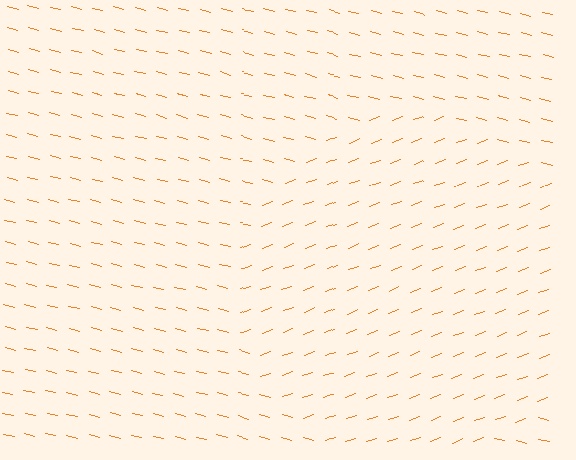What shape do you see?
I see a circle.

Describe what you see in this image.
The image is filled with small orange line segments. A circle region in the image has lines oriented differently from the surrounding lines, creating a visible texture boundary.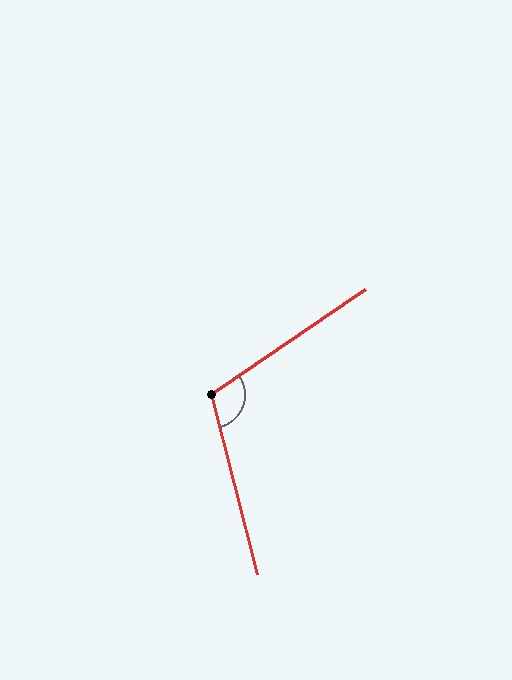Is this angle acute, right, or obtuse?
It is obtuse.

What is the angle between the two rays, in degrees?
Approximately 110 degrees.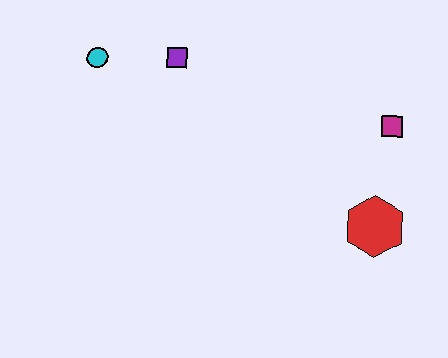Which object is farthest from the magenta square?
The cyan circle is farthest from the magenta square.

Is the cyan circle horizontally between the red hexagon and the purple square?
No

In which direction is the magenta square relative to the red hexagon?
The magenta square is above the red hexagon.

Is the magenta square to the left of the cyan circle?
No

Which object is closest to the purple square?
The cyan circle is closest to the purple square.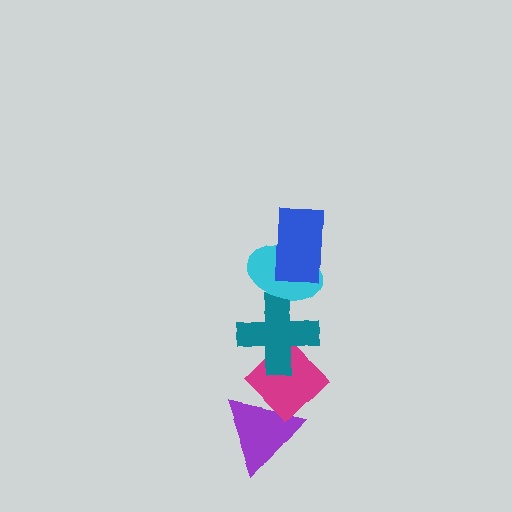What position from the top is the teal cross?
The teal cross is 3rd from the top.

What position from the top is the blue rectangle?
The blue rectangle is 1st from the top.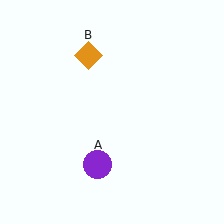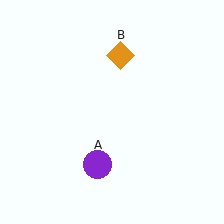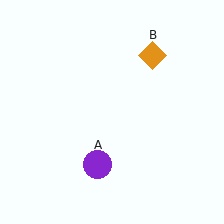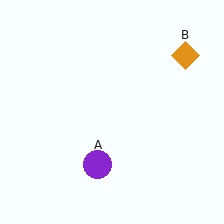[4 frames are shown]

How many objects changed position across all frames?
1 object changed position: orange diamond (object B).